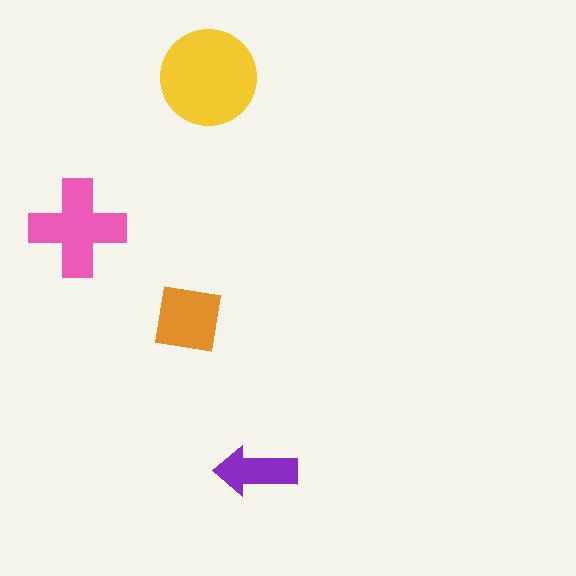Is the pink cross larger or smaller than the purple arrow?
Larger.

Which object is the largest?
The yellow circle.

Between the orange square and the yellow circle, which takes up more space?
The yellow circle.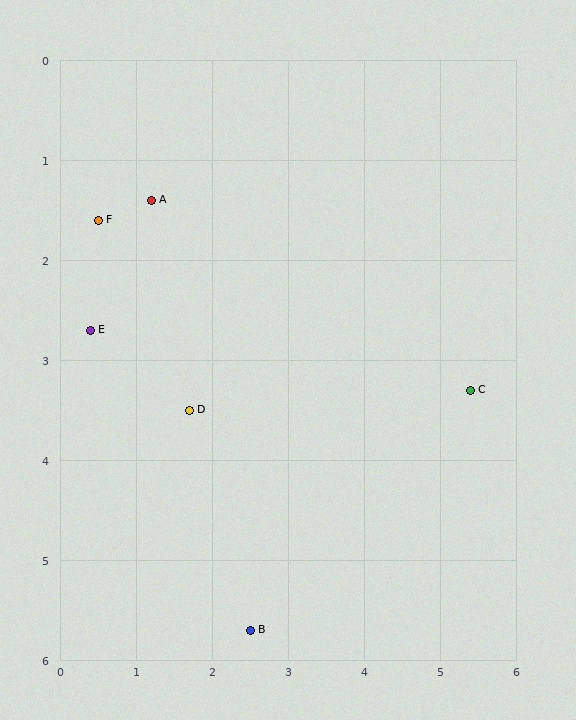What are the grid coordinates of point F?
Point F is at approximately (0.5, 1.6).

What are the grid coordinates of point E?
Point E is at approximately (0.4, 2.7).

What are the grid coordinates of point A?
Point A is at approximately (1.2, 1.4).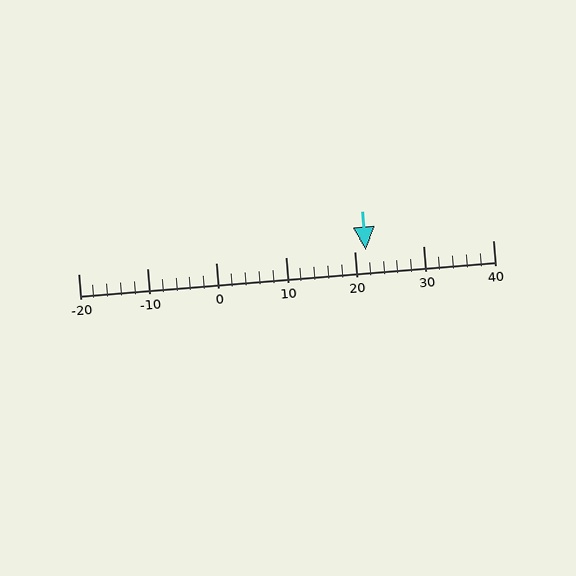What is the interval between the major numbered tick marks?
The major tick marks are spaced 10 units apart.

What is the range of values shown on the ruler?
The ruler shows values from -20 to 40.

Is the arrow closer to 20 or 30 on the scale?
The arrow is closer to 20.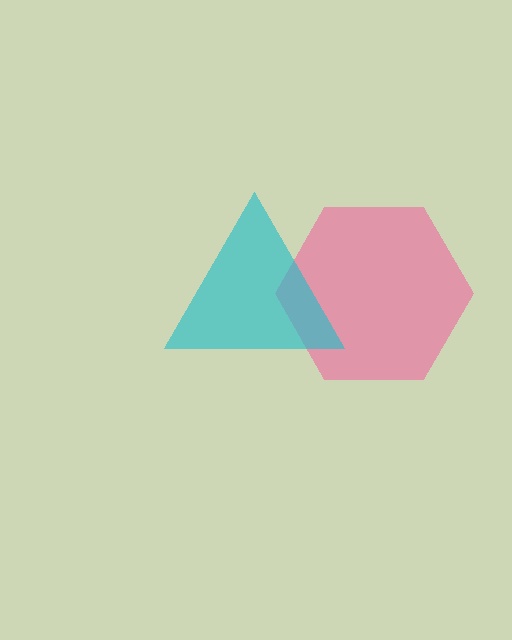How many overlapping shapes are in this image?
There are 2 overlapping shapes in the image.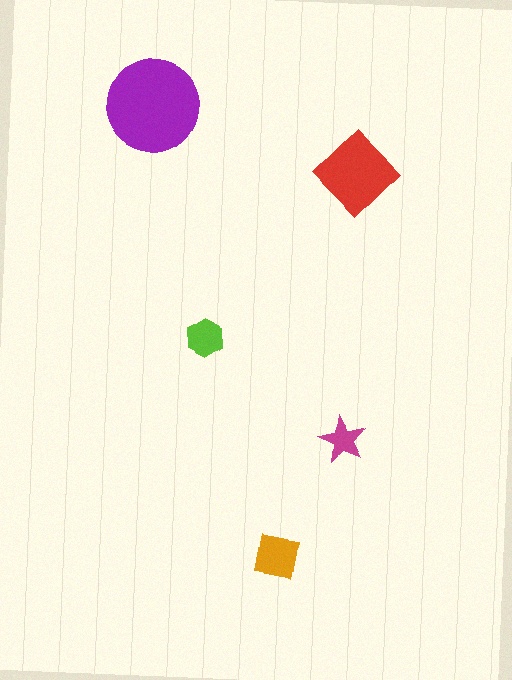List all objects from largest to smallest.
The purple circle, the red diamond, the orange square, the lime hexagon, the magenta star.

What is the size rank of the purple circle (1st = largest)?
1st.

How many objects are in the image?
There are 5 objects in the image.